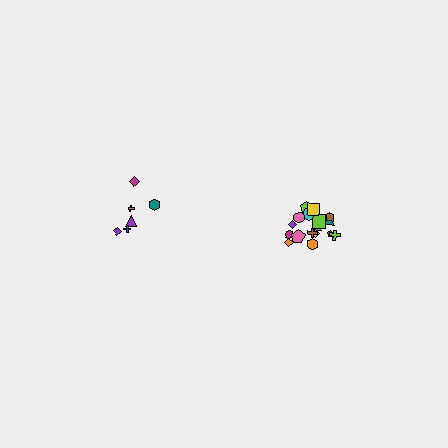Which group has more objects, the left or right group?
The right group.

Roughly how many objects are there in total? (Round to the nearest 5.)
Roughly 25 objects in total.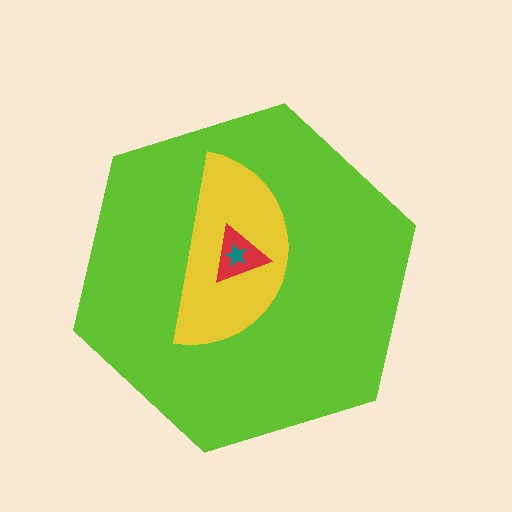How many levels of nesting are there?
4.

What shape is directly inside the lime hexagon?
The yellow semicircle.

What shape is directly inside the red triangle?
The teal star.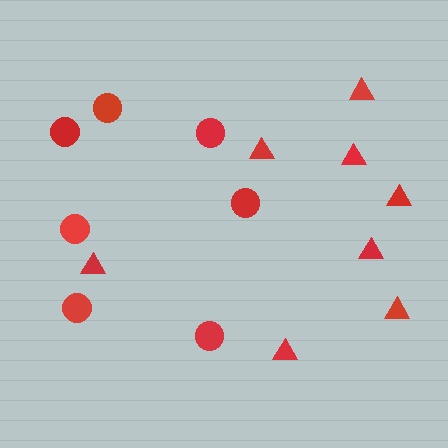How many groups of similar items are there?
There are 2 groups: one group of triangles (8) and one group of circles (7).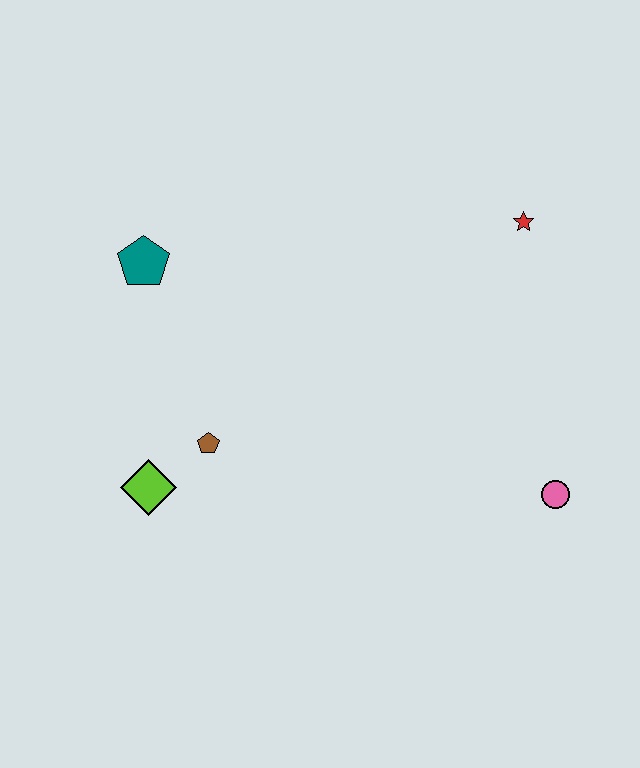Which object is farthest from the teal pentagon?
The pink circle is farthest from the teal pentagon.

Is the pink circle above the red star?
No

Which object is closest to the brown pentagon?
The lime diamond is closest to the brown pentagon.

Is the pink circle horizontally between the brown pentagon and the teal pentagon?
No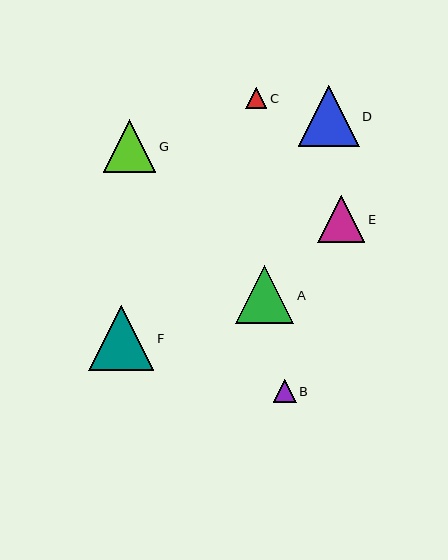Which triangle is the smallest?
Triangle C is the smallest with a size of approximately 21 pixels.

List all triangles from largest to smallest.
From largest to smallest: F, D, A, G, E, B, C.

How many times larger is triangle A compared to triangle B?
Triangle A is approximately 2.6 times the size of triangle B.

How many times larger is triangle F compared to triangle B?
Triangle F is approximately 2.9 times the size of triangle B.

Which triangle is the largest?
Triangle F is the largest with a size of approximately 65 pixels.